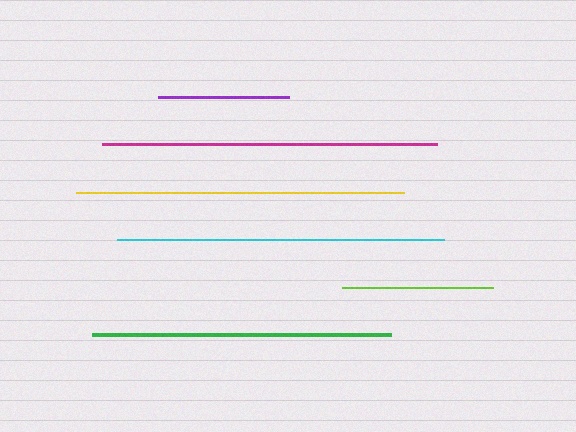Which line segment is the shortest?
The purple line is the shortest at approximately 132 pixels.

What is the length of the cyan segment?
The cyan segment is approximately 327 pixels long.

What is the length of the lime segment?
The lime segment is approximately 151 pixels long.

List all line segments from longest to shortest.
From longest to shortest: magenta, yellow, cyan, green, lime, purple.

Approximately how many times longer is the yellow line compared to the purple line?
The yellow line is approximately 2.5 times the length of the purple line.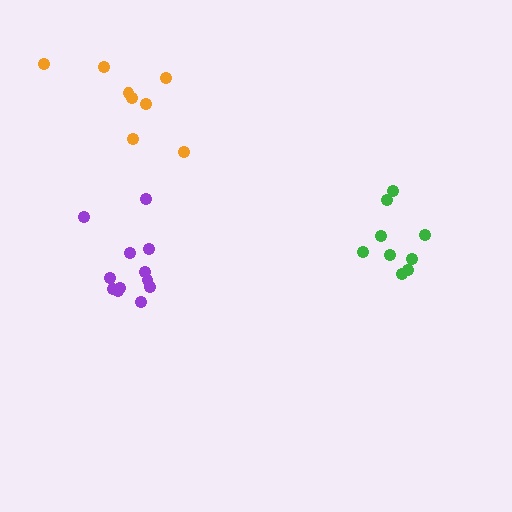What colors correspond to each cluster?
The clusters are colored: green, purple, orange.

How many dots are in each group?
Group 1: 9 dots, Group 2: 12 dots, Group 3: 8 dots (29 total).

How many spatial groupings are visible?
There are 3 spatial groupings.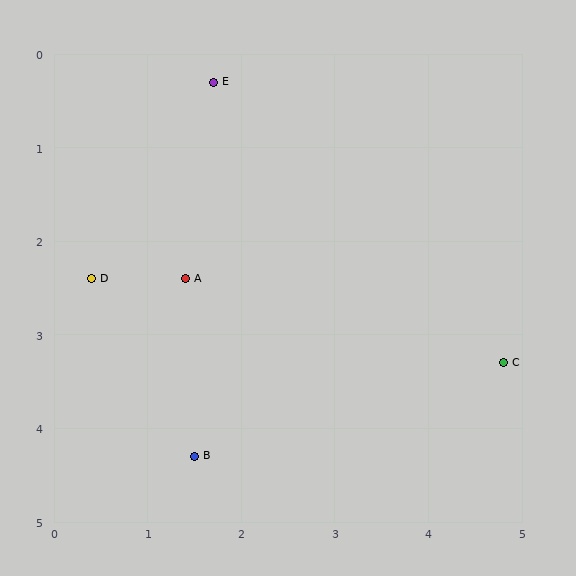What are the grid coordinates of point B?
Point B is at approximately (1.5, 4.3).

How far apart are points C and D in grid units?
Points C and D are about 4.5 grid units apart.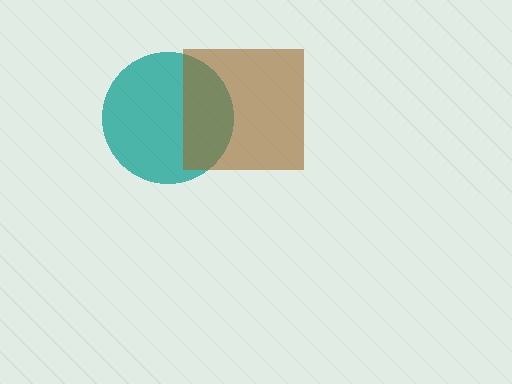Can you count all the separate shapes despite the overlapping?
Yes, there are 2 separate shapes.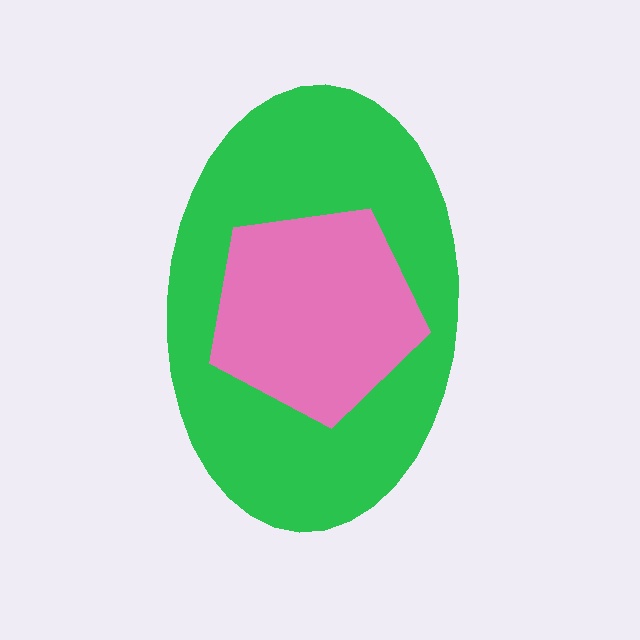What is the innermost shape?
The pink pentagon.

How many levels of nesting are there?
2.